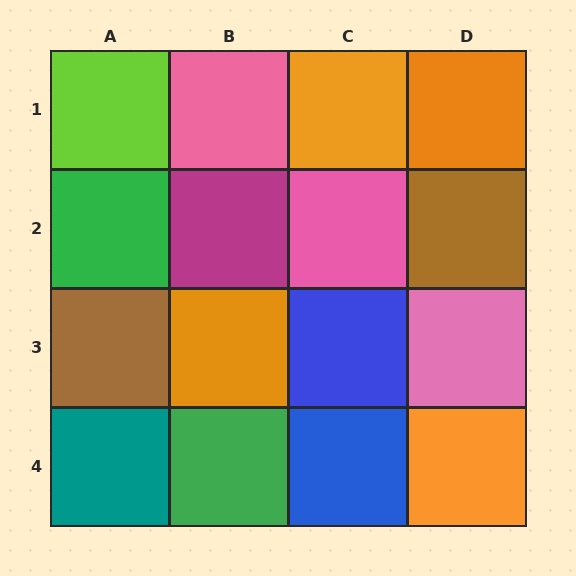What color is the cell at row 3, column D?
Pink.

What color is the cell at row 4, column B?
Green.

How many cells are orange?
4 cells are orange.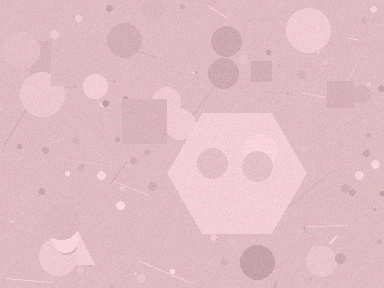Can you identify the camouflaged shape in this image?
The camouflaged shape is a hexagon.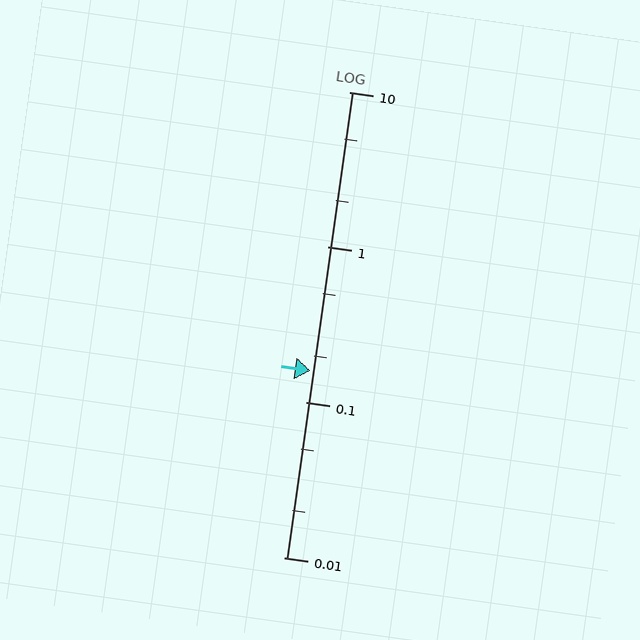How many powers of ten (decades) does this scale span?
The scale spans 3 decades, from 0.01 to 10.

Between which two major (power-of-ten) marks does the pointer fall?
The pointer is between 0.1 and 1.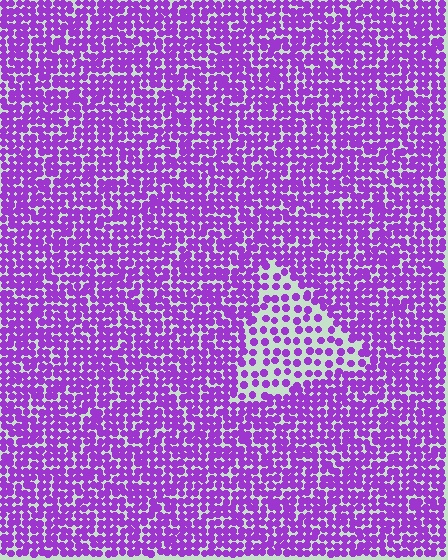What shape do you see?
I see a triangle.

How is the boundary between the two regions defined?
The boundary is defined by a change in element density (approximately 2.1x ratio). All elements are the same color, size, and shape.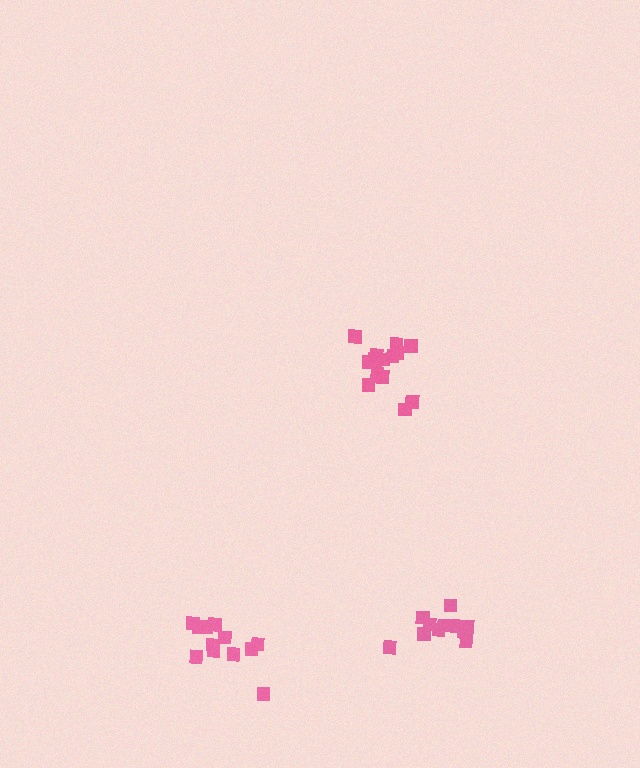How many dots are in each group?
Group 1: 14 dots, Group 2: 11 dots, Group 3: 12 dots (37 total).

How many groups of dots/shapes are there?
There are 3 groups.